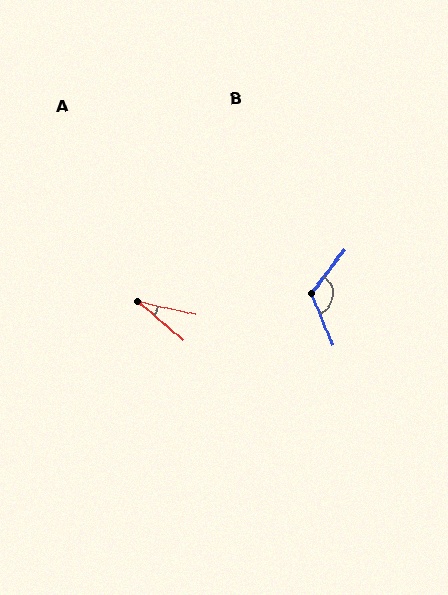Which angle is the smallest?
A, at approximately 28 degrees.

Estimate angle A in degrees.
Approximately 28 degrees.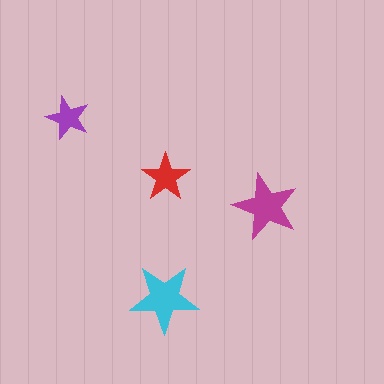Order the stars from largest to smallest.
the cyan one, the magenta one, the red one, the purple one.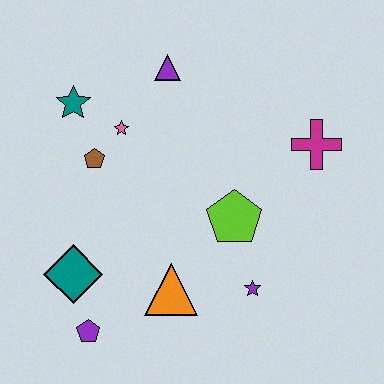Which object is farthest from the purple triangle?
The purple pentagon is farthest from the purple triangle.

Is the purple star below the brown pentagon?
Yes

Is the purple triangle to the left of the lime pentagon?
Yes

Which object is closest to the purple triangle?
The pink star is closest to the purple triangle.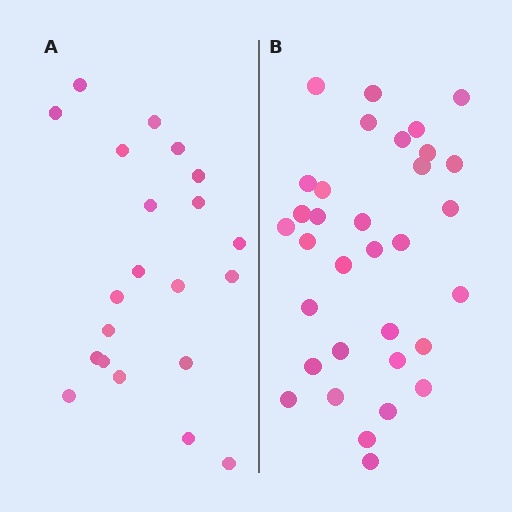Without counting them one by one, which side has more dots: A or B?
Region B (the right region) has more dots.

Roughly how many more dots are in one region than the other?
Region B has roughly 12 or so more dots than region A.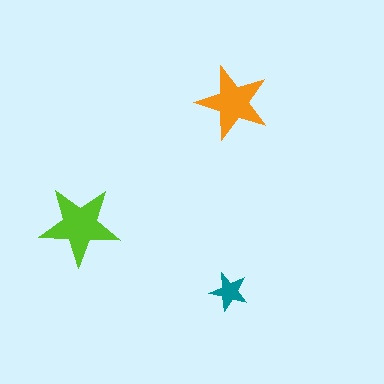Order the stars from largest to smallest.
the lime one, the orange one, the teal one.